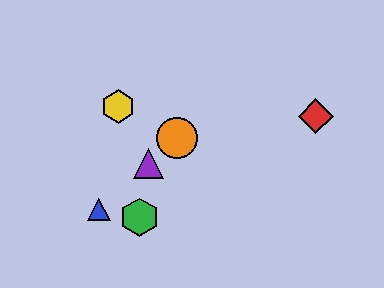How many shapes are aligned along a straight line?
3 shapes (the blue triangle, the purple triangle, the orange circle) are aligned along a straight line.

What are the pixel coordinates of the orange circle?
The orange circle is at (177, 138).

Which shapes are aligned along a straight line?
The blue triangle, the purple triangle, the orange circle are aligned along a straight line.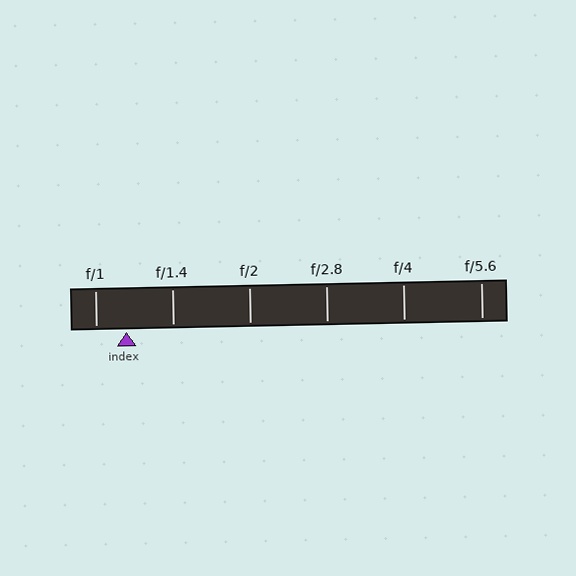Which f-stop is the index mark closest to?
The index mark is closest to f/1.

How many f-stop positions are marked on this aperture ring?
There are 6 f-stop positions marked.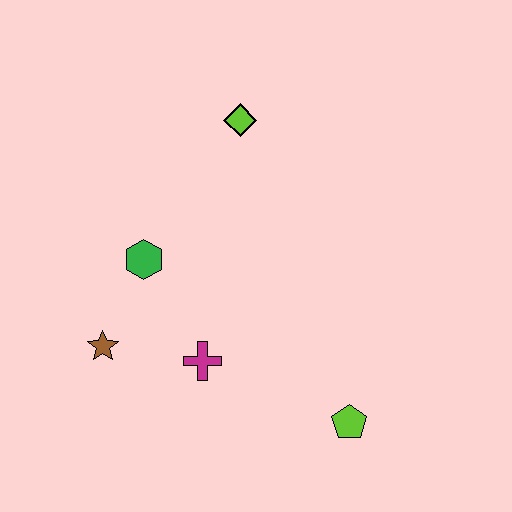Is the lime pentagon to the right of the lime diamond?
Yes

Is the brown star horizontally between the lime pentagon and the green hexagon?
No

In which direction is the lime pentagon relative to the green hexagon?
The lime pentagon is to the right of the green hexagon.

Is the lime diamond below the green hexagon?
No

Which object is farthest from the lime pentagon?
The lime diamond is farthest from the lime pentagon.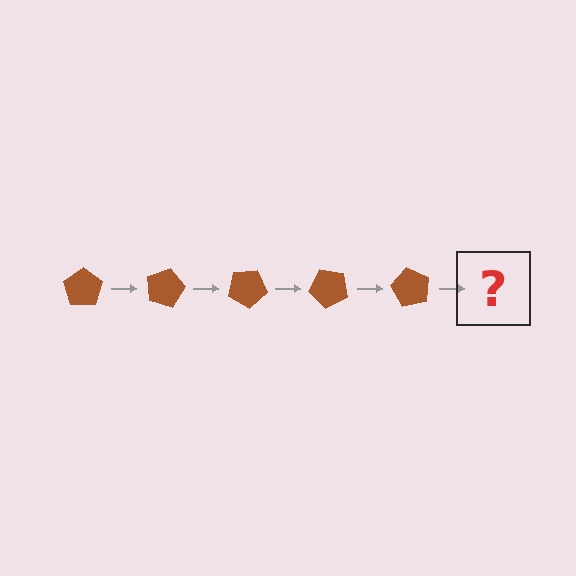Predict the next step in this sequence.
The next step is a brown pentagon rotated 75 degrees.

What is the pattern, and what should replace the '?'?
The pattern is that the pentagon rotates 15 degrees each step. The '?' should be a brown pentagon rotated 75 degrees.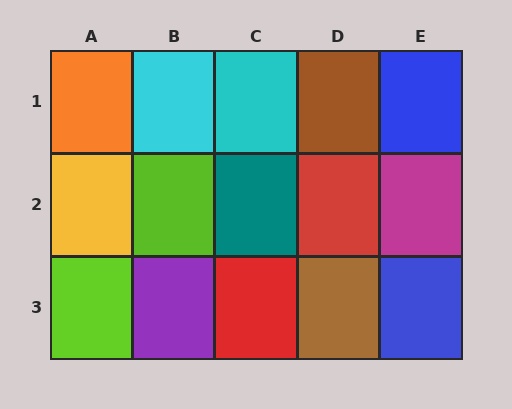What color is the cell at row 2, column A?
Yellow.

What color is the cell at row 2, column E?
Magenta.